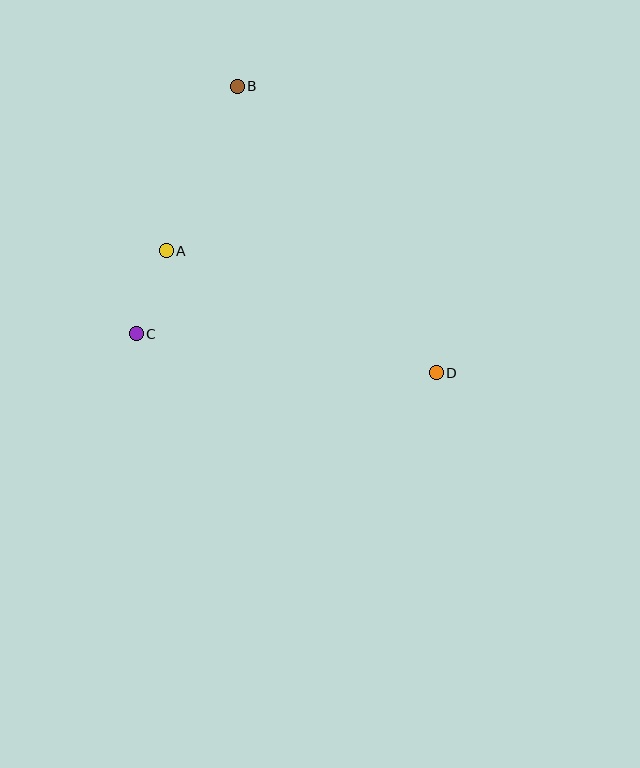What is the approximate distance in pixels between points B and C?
The distance between B and C is approximately 267 pixels.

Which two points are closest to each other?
Points A and C are closest to each other.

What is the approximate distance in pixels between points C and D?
The distance between C and D is approximately 303 pixels.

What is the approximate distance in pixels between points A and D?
The distance between A and D is approximately 296 pixels.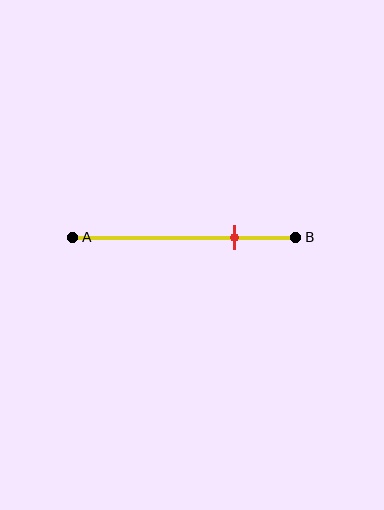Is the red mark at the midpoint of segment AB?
No, the mark is at about 75% from A, not at the 50% midpoint.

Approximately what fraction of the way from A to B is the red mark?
The red mark is approximately 75% of the way from A to B.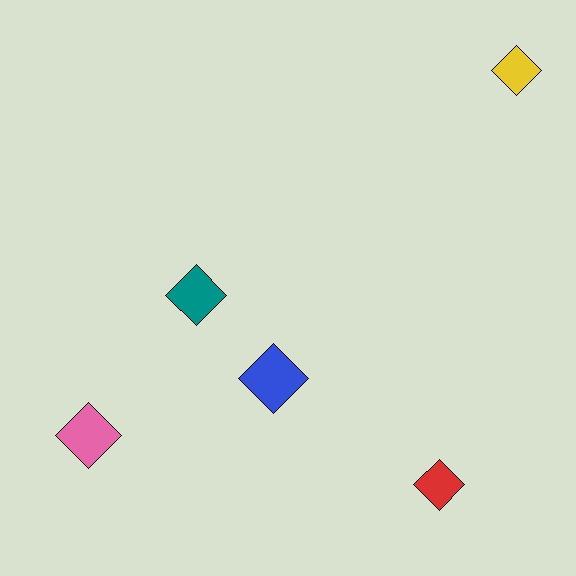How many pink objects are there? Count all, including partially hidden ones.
There is 1 pink object.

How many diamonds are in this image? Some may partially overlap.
There are 5 diamonds.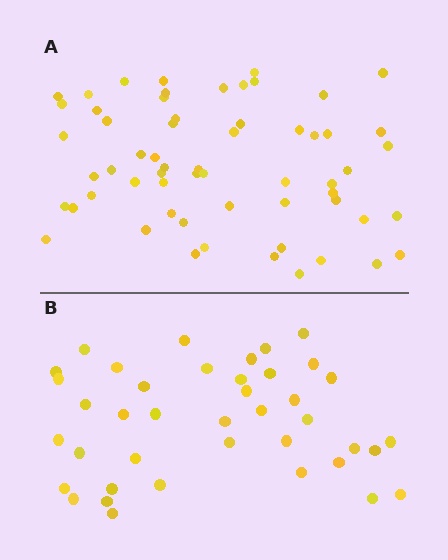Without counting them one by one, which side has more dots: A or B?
Region A (the top region) has more dots.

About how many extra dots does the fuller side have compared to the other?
Region A has approximately 20 more dots than region B.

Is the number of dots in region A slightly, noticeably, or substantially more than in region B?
Region A has substantially more. The ratio is roughly 1.5 to 1.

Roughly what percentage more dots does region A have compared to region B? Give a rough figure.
About 50% more.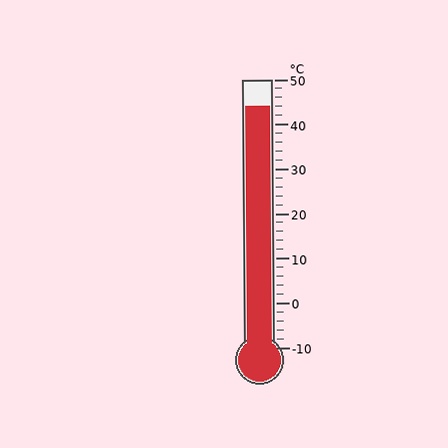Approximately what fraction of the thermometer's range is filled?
The thermometer is filled to approximately 90% of its range.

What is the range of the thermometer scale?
The thermometer scale ranges from -10°C to 50°C.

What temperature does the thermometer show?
The thermometer shows approximately 44°C.